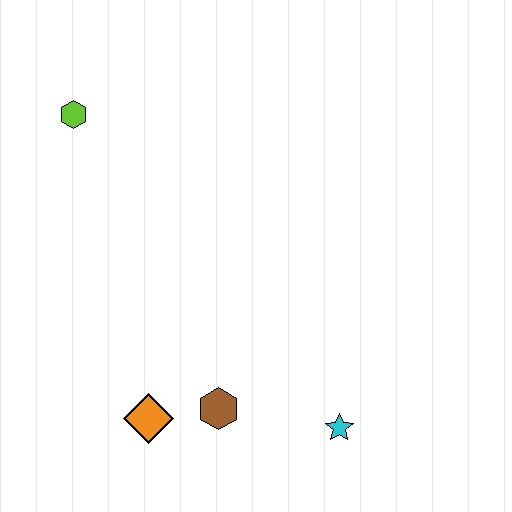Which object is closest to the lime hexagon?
The orange diamond is closest to the lime hexagon.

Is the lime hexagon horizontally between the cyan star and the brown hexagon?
No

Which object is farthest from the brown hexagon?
The lime hexagon is farthest from the brown hexagon.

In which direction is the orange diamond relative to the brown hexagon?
The orange diamond is to the left of the brown hexagon.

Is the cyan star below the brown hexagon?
Yes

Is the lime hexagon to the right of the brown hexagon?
No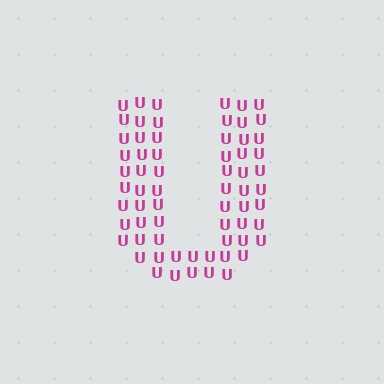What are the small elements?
The small elements are letter U's.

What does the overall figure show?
The overall figure shows the letter U.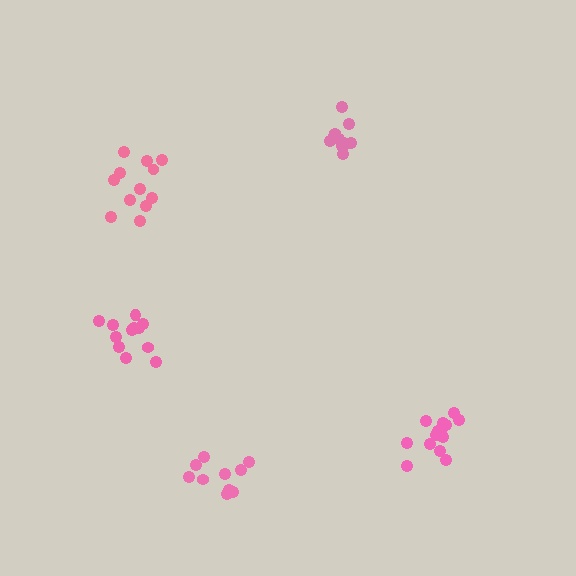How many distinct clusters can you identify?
There are 5 distinct clusters.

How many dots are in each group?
Group 1: 12 dots, Group 2: 12 dots, Group 3: 12 dots, Group 4: 10 dots, Group 5: 14 dots (60 total).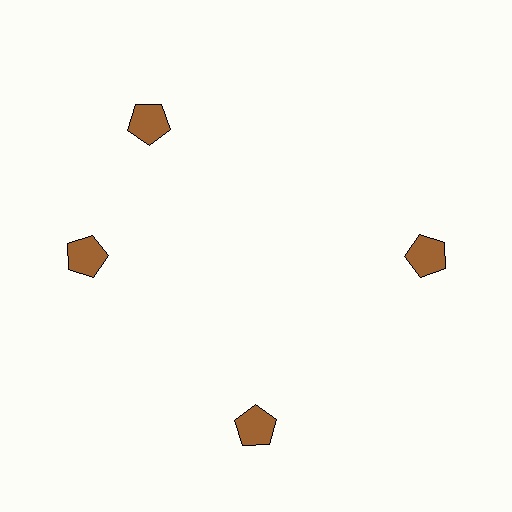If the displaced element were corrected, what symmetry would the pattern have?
It would have 4-fold rotational symmetry — the pattern would map onto itself every 90 degrees.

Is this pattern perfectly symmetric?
No. The 4 brown pentagons are arranged in a ring, but one element near the 12 o'clock position is rotated out of alignment along the ring, breaking the 4-fold rotational symmetry.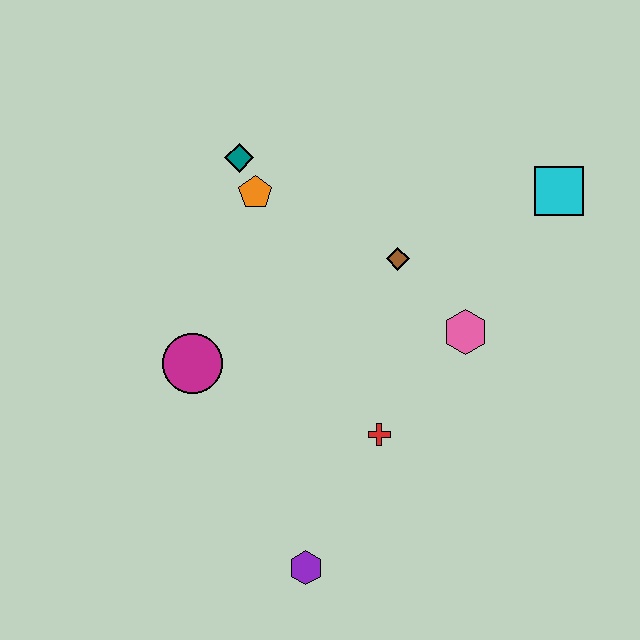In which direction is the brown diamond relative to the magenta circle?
The brown diamond is to the right of the magenta circle.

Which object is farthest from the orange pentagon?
The purple hexagon is farthest from the orange pentagon.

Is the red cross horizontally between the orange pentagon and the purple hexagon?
No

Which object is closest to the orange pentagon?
The teal diamond is closest to the orange pentagon.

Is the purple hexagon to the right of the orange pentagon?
Yes